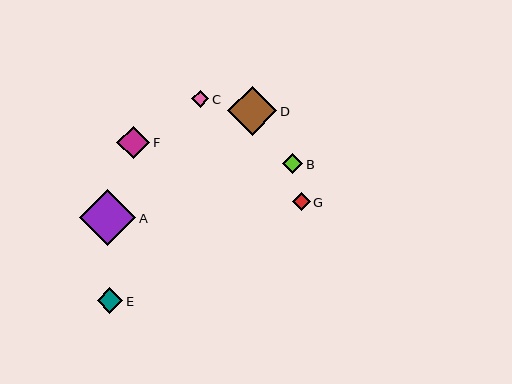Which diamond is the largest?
Diamond A is the largest with a size of approximately 56 pixels.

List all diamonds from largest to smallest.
From largest to smallest: A, D, F, E, B, G, C.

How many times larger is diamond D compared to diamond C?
Diamond D is approximately 2.9 times the size of diamond C.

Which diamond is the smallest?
Diamond C is the smallest with a size of approximately 17 pixels.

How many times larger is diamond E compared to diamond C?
Diamond E is approximately 1.5 times the size of diamond C.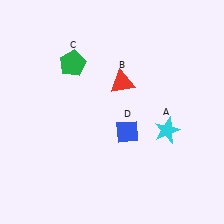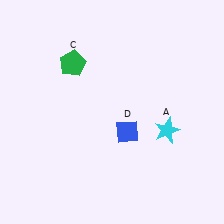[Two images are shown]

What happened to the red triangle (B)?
The red triangle (B) was removed in Image 2. It was in the top-right area of Image 1.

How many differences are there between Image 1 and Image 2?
There is 1 difference between the two images.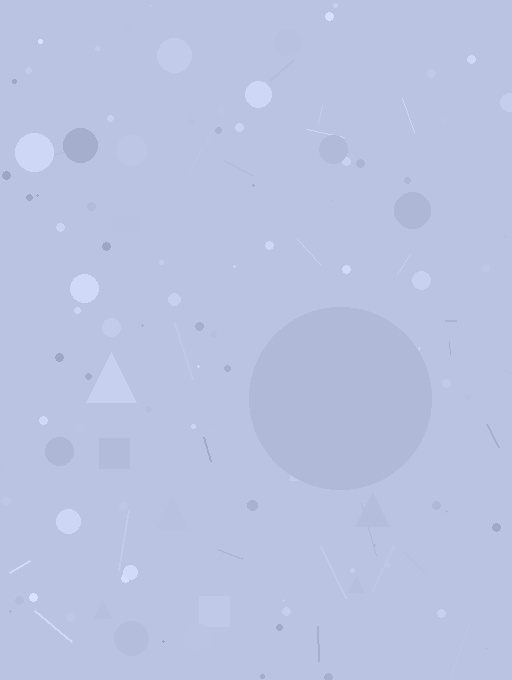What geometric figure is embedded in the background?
A circle is embedded in the background.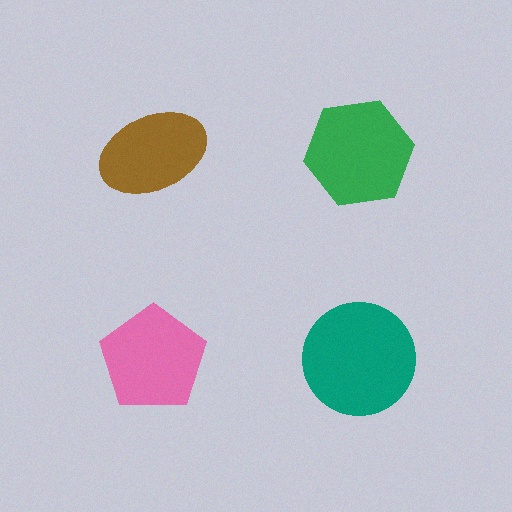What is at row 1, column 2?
A green hexagon.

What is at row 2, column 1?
A pink pentagon.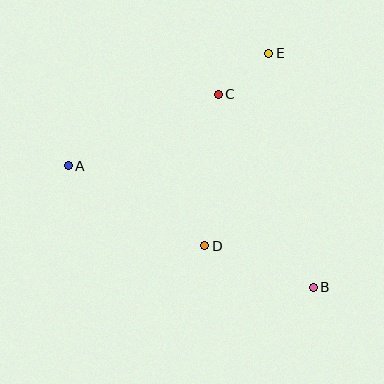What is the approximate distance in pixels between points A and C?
The distance between A and C is approximately 166 pixels.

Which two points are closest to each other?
Points C and E are closest to each other.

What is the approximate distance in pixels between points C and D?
The distance between C and D is approximately 152 pixels.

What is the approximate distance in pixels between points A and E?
The distance between A and E is approximately 230 pixels.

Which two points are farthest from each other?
Points A and B are farthest from each other.